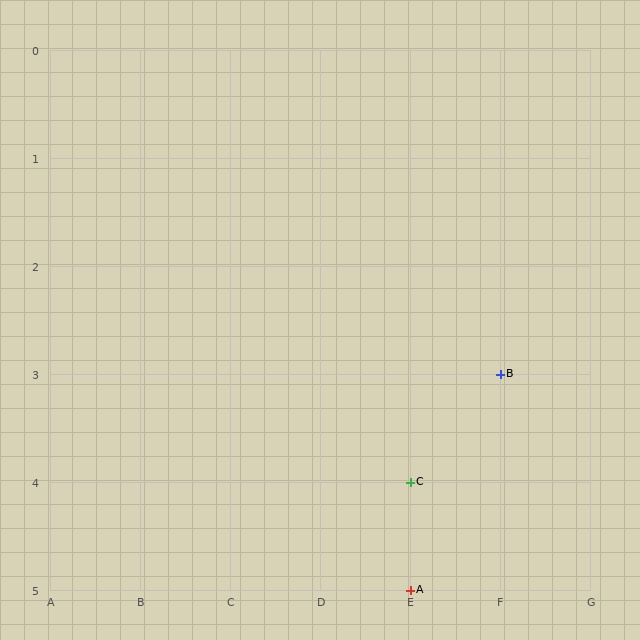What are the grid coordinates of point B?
Point B is at grid coordinates (F, 3).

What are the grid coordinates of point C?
Point C is at grid coordinates (E, 4).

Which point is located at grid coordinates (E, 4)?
Point C is at (E, 4).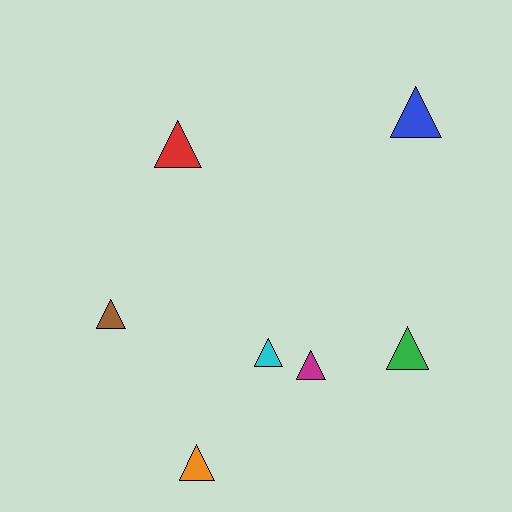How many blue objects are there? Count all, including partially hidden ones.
There is 1 blue object.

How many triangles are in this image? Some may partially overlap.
There are 7 triangles.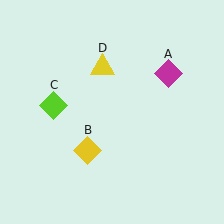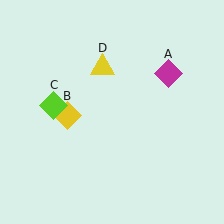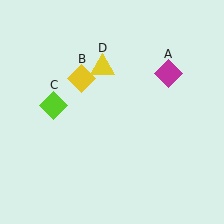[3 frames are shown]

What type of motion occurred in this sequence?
The yellow diamond (object B) rotated clockwise around the center of the scene.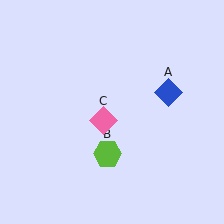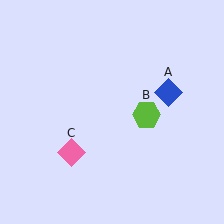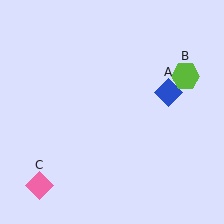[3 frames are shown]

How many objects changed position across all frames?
2 objects changed position: lime hexagon (object B), pink diamond (object C).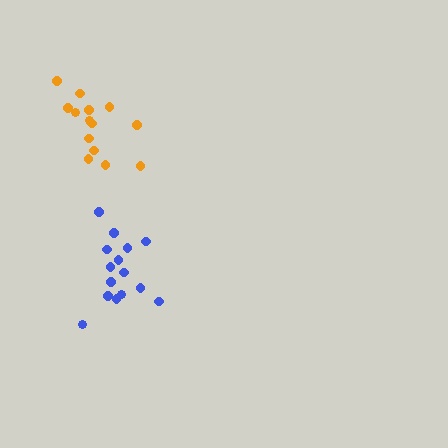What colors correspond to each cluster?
The clusters are colored: blue, orange.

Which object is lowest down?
The blue cluster is bottommost.